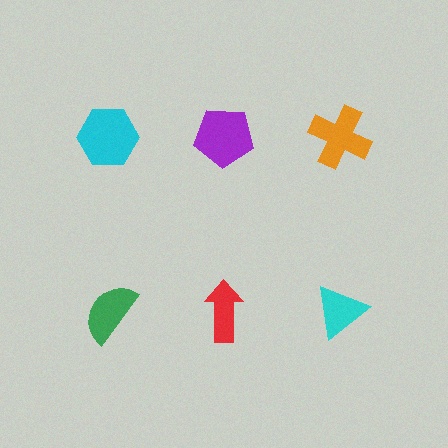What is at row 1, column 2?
A purple pentagon.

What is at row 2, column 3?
A cyan triangle.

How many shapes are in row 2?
3 shapes.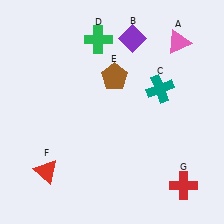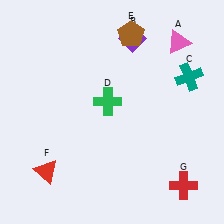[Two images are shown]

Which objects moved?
The objects that moved are: the teal cross (C), the green cross (D), the brown pentagon (E).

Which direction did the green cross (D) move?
The green cross (D) moved down.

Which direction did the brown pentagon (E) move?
The brown pentagon (E) moved up.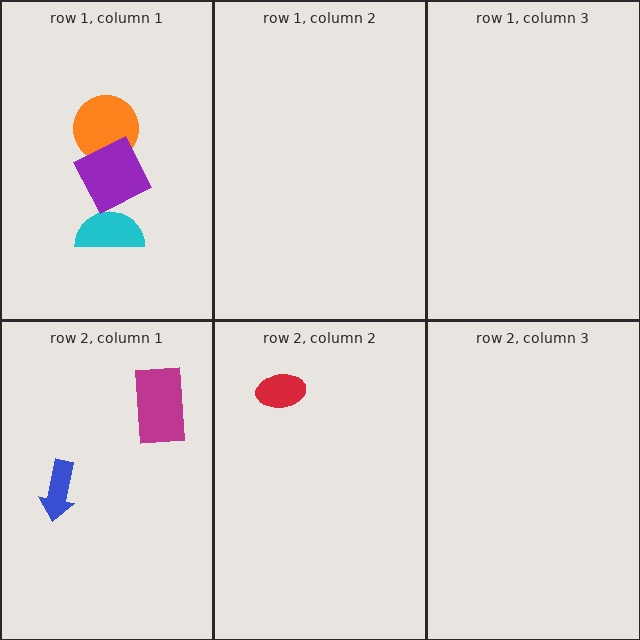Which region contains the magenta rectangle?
The row 2, column 1 region.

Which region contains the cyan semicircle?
The row 1, column 1 region.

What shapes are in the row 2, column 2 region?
The red ellipse.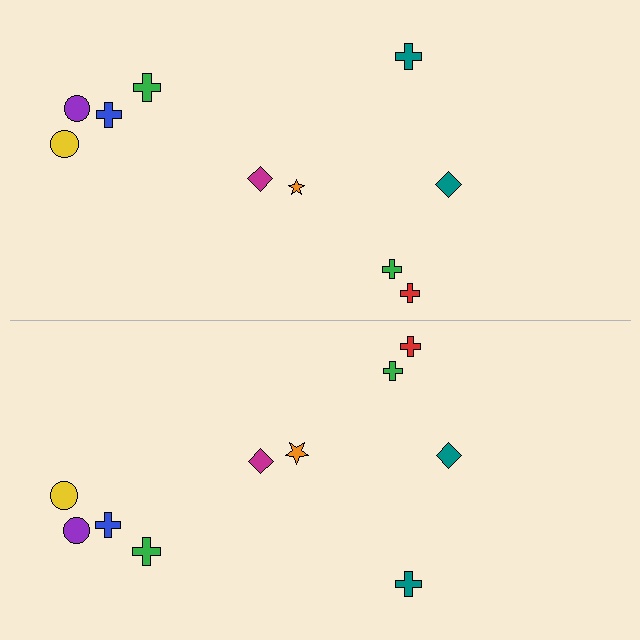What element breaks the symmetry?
The orange star on the bottom side has a different size than its mirror counterpart.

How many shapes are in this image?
There are 20 shapes in this image.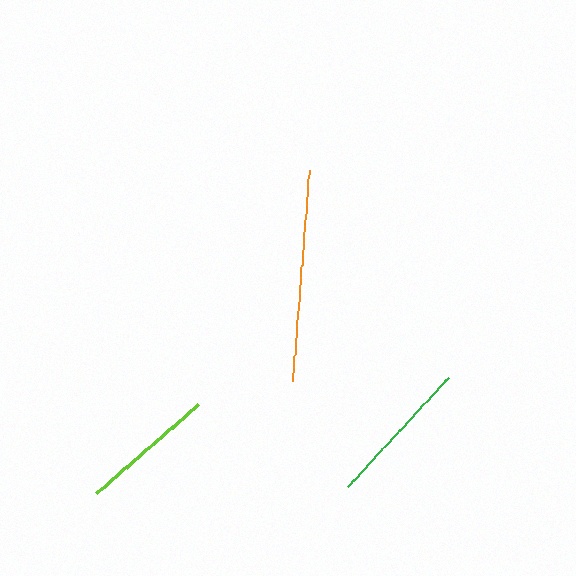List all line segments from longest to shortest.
From longest to shortest: orange, green, lime.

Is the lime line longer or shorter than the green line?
The green line is longer than the lime line.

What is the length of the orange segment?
The orange segment is approximately 212 pixels long.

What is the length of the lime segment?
The lime segment is approximately 135 pixels long.